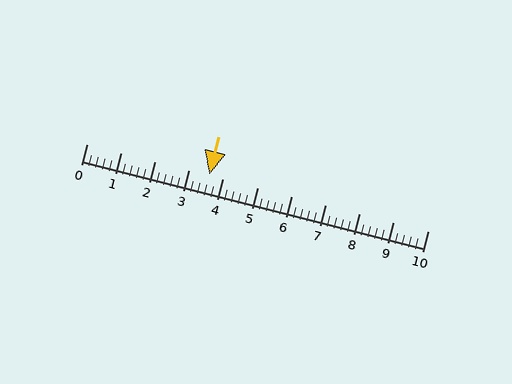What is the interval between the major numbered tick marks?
The major tick marks are spaced 1 units apart.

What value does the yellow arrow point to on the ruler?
The yellow arrow points to approximately 3.6.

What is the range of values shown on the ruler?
The ruler shows values from 0 to 10.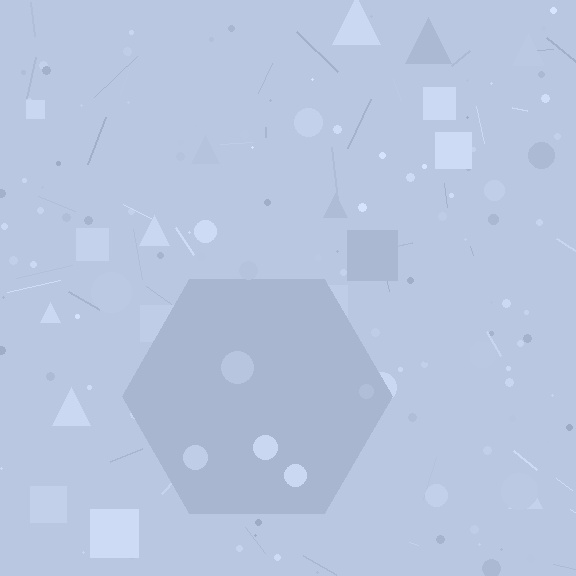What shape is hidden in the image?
A hexagon is hidden in the image.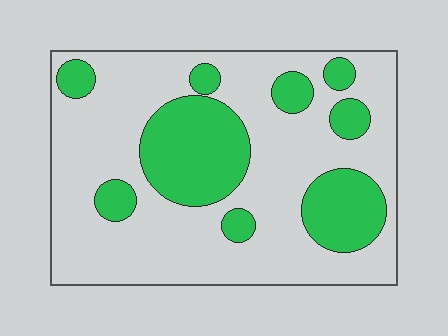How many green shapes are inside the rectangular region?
9.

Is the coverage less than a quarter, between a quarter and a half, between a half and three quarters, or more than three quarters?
Between a quarter and a half.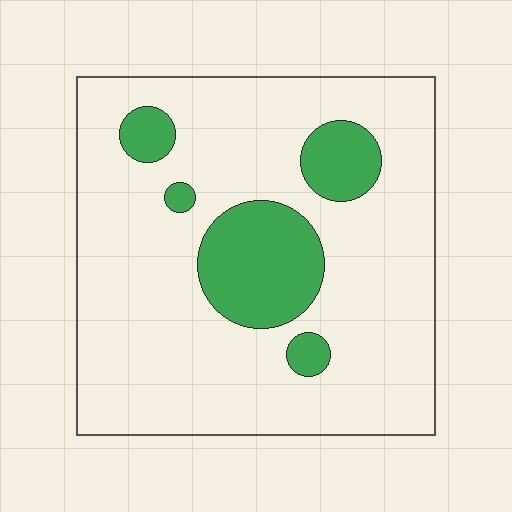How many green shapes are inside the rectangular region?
5.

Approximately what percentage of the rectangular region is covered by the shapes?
Approximately 20%.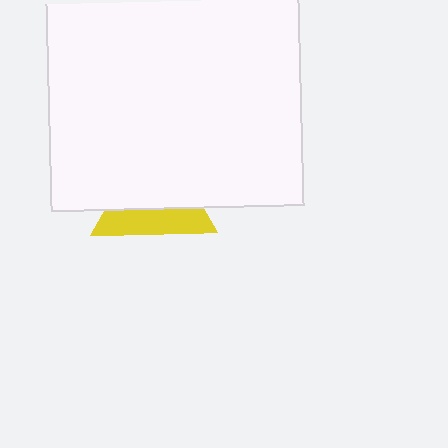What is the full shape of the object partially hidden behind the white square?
The partially hidden object is a yellow triangle.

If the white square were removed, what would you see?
You would see the complete yellow triangle.